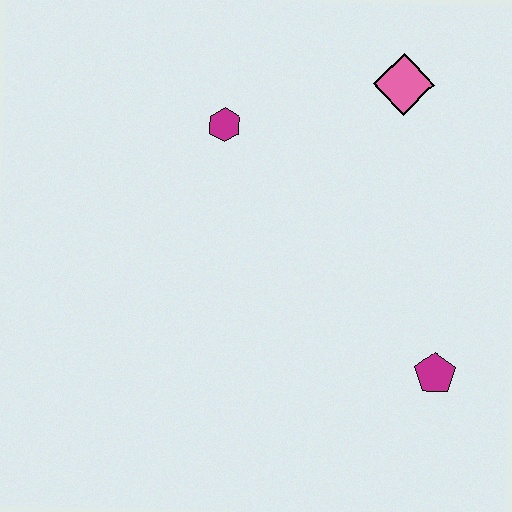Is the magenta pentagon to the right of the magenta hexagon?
Yes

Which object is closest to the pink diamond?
The magenta hexagon is closest to the pink diamond.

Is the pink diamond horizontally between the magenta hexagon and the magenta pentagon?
Yes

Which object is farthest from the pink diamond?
The magenta pentagon is farthest from the pink diamond.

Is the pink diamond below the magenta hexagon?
No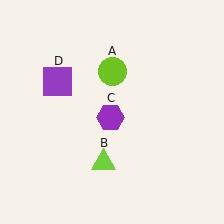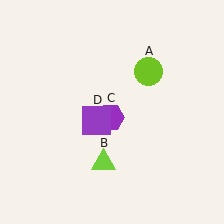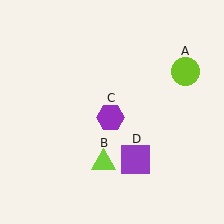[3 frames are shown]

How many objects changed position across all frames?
2 objects changed position: lime circle (object A), purple square (object D).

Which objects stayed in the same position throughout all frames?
Lime triangle (object B) and purple hexagon (object C) remained stationary.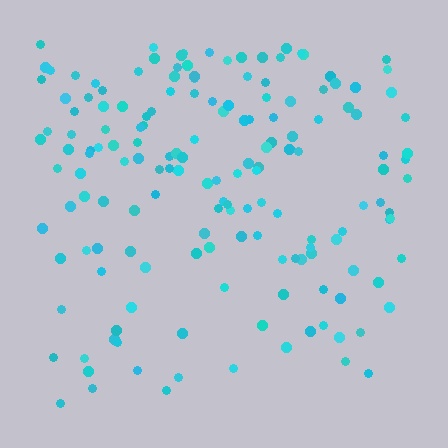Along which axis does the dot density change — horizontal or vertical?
Vertical.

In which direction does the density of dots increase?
From bottom to top, with the top side densest.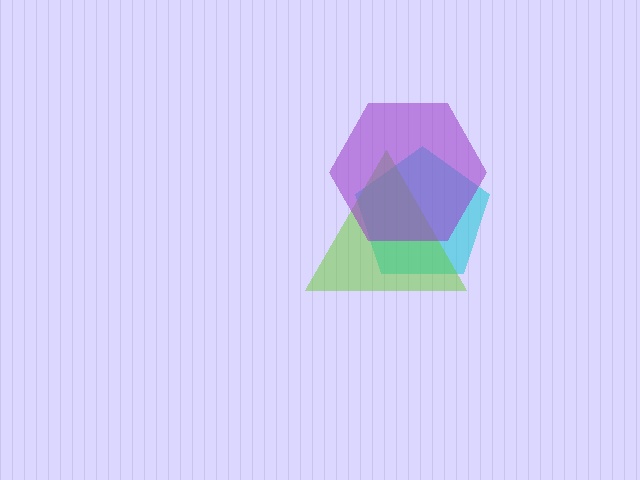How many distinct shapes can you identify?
There are 3 distinct shapes: a cyan pentagon, a lime triangle, a purple hexagon.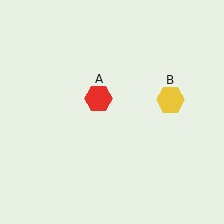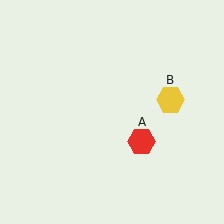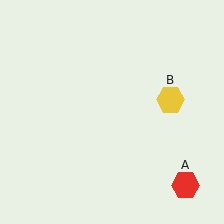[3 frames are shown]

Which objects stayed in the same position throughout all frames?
Yellow hexagon (object B) remained stationary.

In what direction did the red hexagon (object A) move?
The red hexagon (object A) moved down and to the right.